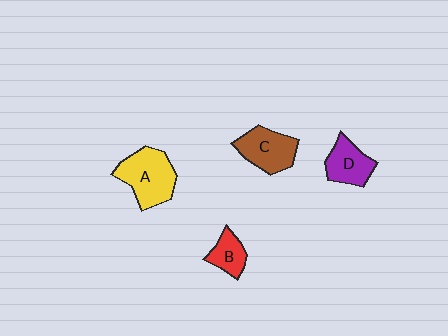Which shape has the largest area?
Shape A (yellow).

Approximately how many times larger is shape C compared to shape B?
Approximately 1.7 times.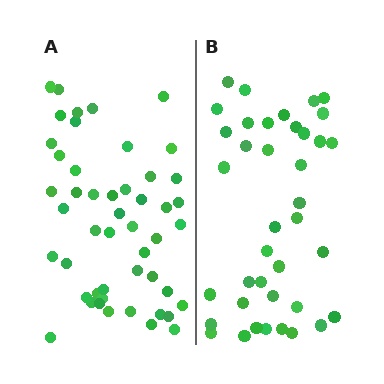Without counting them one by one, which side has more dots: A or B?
Region A (the left region) has more dots.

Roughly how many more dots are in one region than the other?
Region A has roughly 10 or so more dots than region B.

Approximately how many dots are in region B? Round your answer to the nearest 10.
About 40 dots. (The exact count is 39, which rounds to 40.)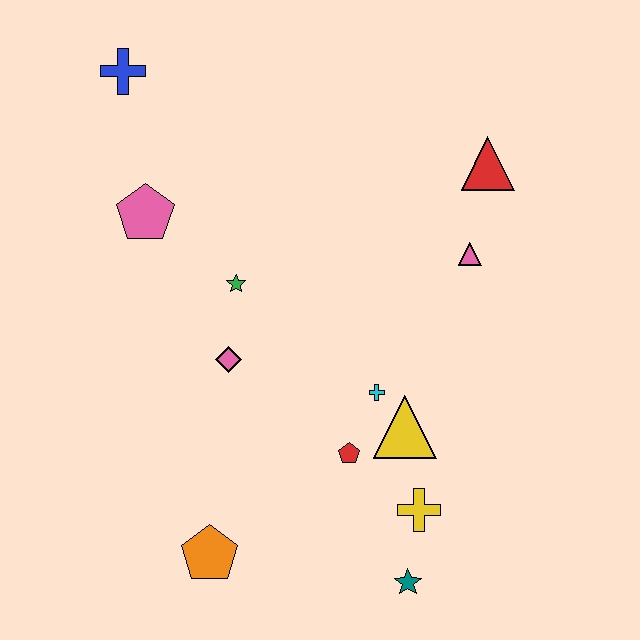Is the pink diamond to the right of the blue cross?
Yes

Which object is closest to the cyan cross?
The yellow triangle is closest to the cyan cross.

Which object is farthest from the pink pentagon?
The teal star is farthest from the pink pentagon.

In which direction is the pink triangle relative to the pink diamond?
The pink triangle is to the right of the pink diamond.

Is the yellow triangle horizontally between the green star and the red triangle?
Yes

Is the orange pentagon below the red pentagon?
Yes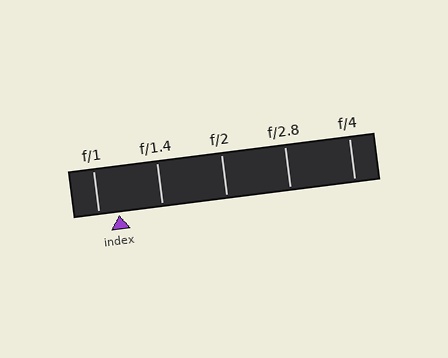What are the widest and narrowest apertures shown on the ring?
The widest aperture shown is f/1 and the narrowest is f/4.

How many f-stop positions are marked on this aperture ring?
There are 5 f-stop positions marked.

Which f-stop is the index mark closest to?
The index mark is closest to f/1.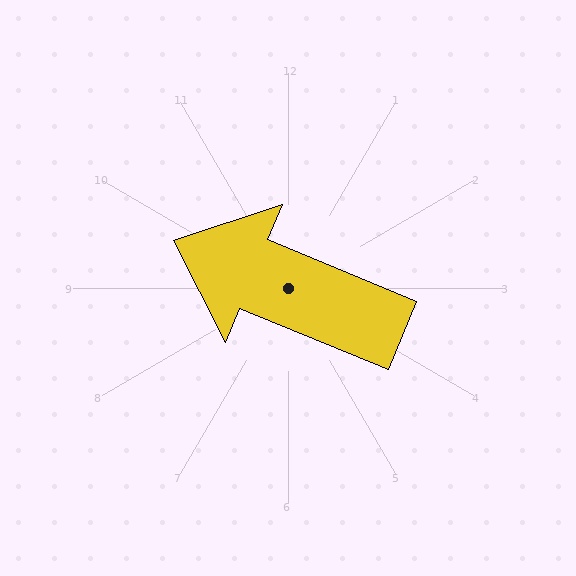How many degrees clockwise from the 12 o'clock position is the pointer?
Approximately 292 degrees.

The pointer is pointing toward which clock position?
Roughly 10 o'clock.